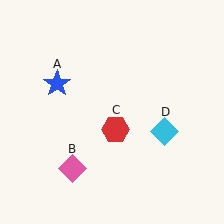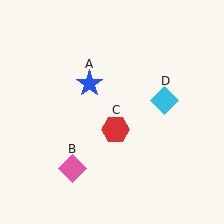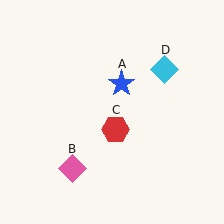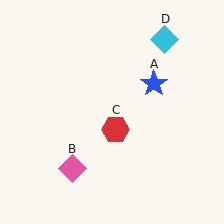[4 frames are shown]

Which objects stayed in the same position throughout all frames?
Pink diamond (object B) and red hexagon (object C) remained stationary.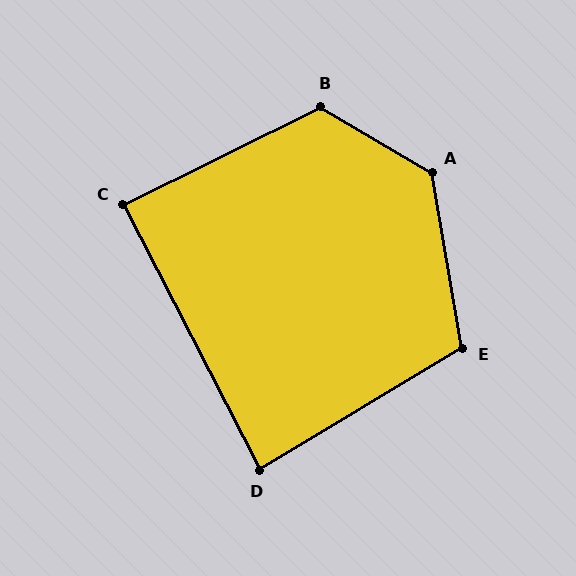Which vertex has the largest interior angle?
A, at approximately 131 degrees.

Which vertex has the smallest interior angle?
D, at approximately 86 degrees.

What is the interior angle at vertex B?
Approximately 123 degrees (obtuse).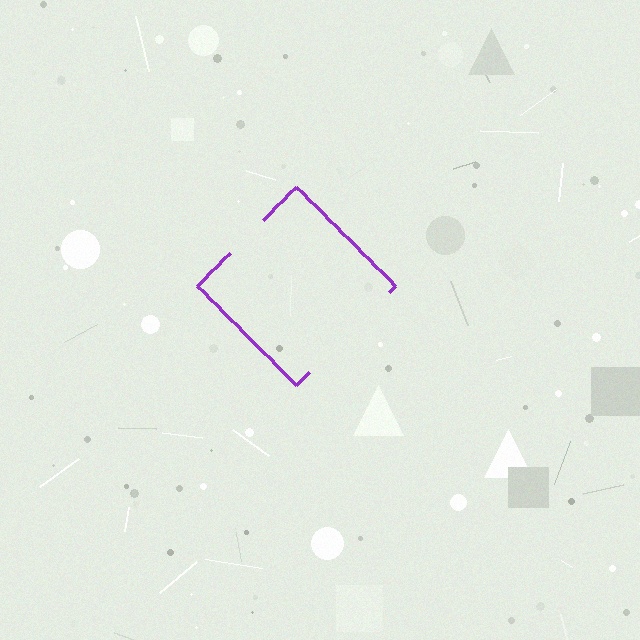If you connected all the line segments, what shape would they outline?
They would outline a diamond.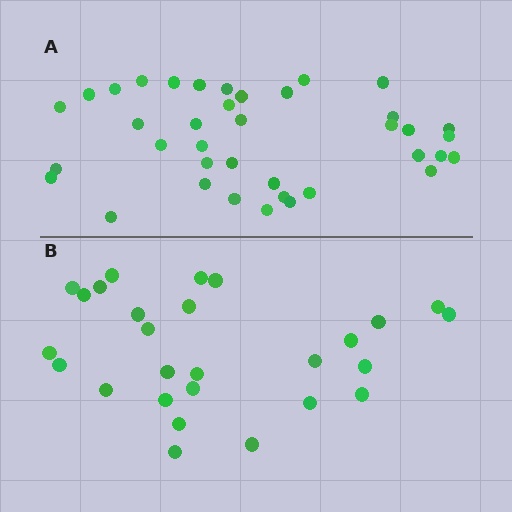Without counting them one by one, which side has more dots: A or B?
Region A (the top region) has more dots.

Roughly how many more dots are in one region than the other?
Region A has roughly 12 or so more dots than region B.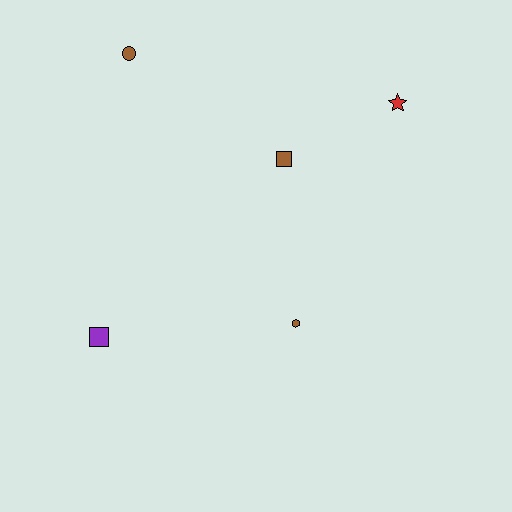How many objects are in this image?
There are 5 objects.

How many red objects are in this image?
There is 1 red object.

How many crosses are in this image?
There are no crosses.